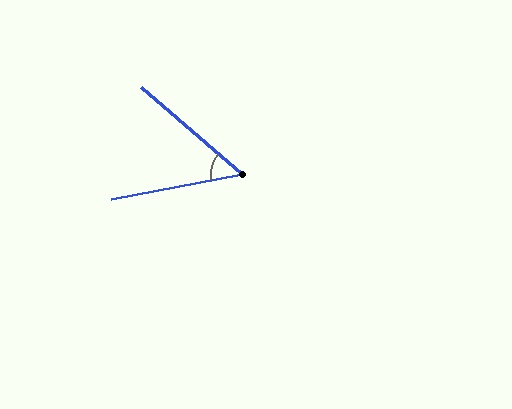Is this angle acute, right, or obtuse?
It is acute.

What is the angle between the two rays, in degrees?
Approximately 52 degrees.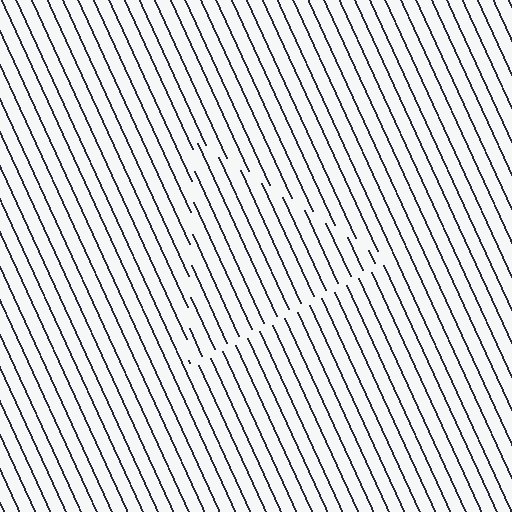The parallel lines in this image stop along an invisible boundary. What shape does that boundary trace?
An illusory triangle. The interior of the shape contains the same grating, shifted by half a period — the contour is defined by the phase discontinuity where line-ends from the inner and outer gratings abut.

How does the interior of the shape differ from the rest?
The interior of the shape contains the same grating, shifted by half a period — the contour is defined by the phase discontinuity where line-ends from the inner and outer gratings abut.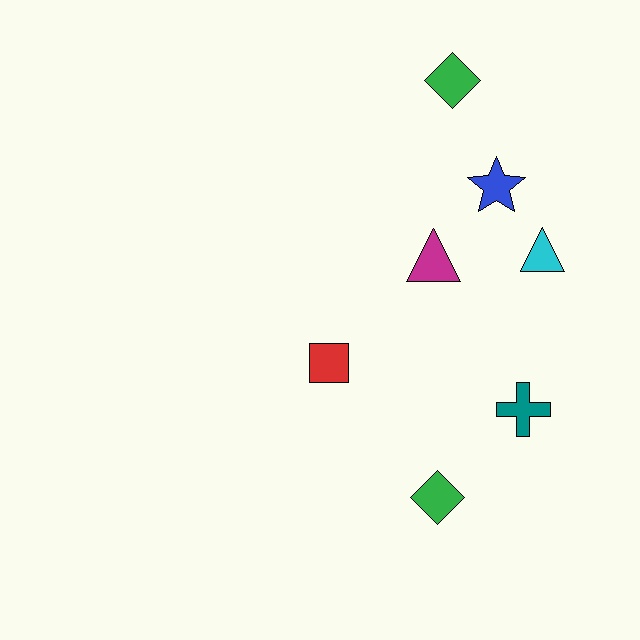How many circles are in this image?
There are no circles.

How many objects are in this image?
There are 7 objects.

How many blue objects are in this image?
There is 1 blue object.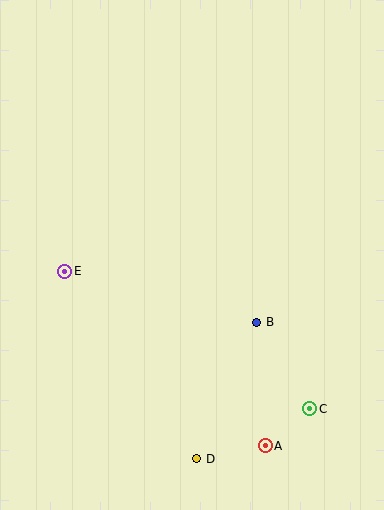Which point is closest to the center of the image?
Point B at (257, 322) is closest to the center.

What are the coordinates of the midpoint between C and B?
The midpoint between C and B is at (283, 365).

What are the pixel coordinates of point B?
Point B is at (257, 322).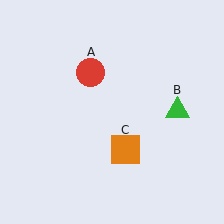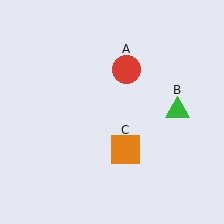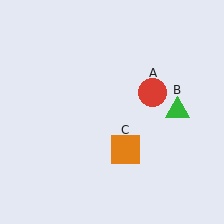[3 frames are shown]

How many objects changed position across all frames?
1 object changed position: red circle (object A).